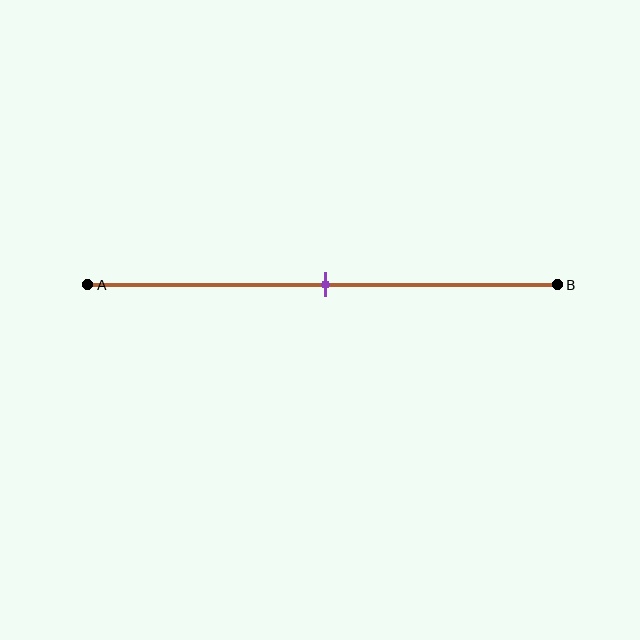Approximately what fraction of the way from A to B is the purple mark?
The purple mark is approximately 50% of the way from A to B.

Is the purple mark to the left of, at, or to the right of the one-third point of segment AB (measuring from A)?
The purple mark is to the right of the one-third point of segment AB.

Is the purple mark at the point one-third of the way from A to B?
No, the mark is at about 50% from A, not at the 33% one-third point.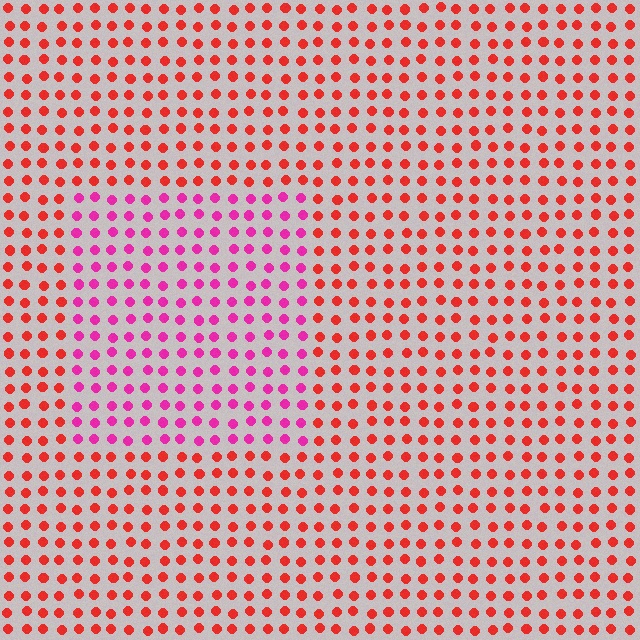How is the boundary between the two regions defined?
The boundary is defined purely by a slight shift in hue (about 42 degrees). Spacing, size, and orientation are identical on both sides.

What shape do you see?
I see a rectangle.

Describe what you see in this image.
The image is filled with small red elements in a uniform arrangement. A rectangle-shaped region is visible where the elements are tinted to a slightly different hue, forming a subtle color boundary.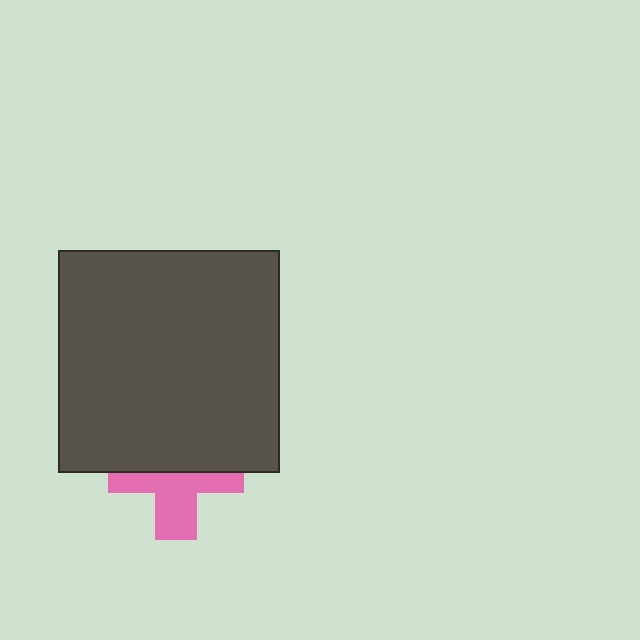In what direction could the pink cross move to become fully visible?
The pink cross could move down. That would shift it out from behind the dark gray square entirely.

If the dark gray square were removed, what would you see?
You would see the complete pink cross.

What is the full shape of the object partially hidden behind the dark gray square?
The partially hidden object is a pink cross.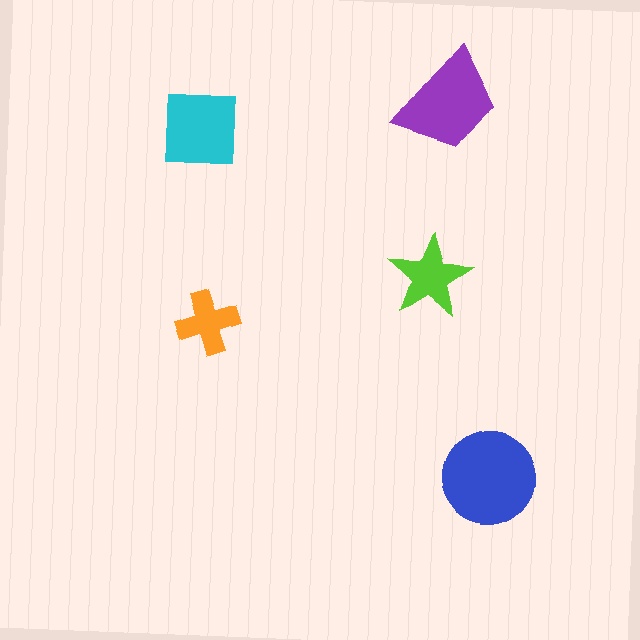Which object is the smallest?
The orange cross.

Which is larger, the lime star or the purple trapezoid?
The purple trapezoid.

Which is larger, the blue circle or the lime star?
The blue circle.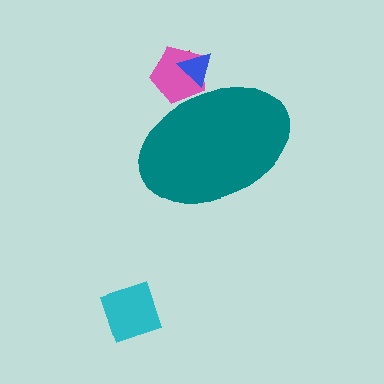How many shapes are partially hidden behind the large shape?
3 shapes are partially hidden.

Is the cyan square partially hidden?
No, the cyan square is fully visible.